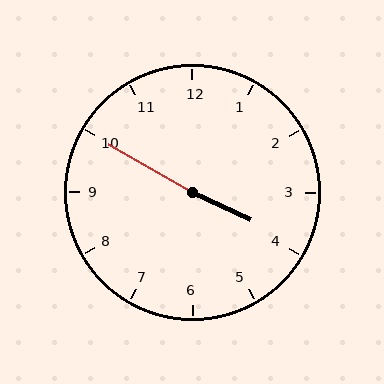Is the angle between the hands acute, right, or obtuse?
It is obtuse.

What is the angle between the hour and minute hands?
Approximately 175 degrees.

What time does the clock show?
3:50.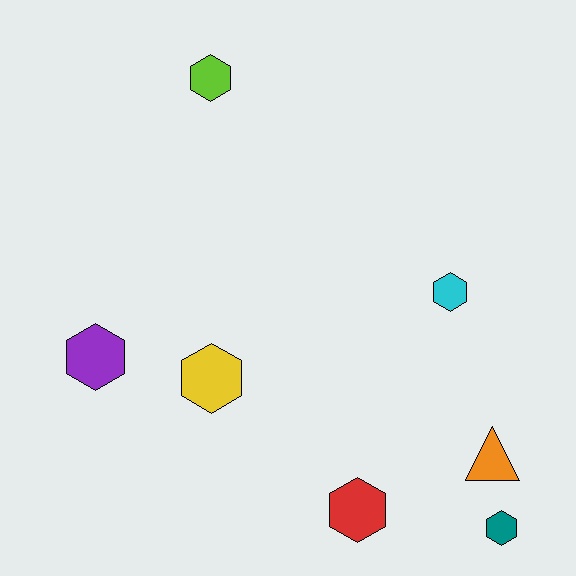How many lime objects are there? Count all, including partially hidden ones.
There is 1 lime object.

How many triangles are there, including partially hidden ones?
There is 1 triangle.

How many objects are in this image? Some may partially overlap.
There are 7 objects.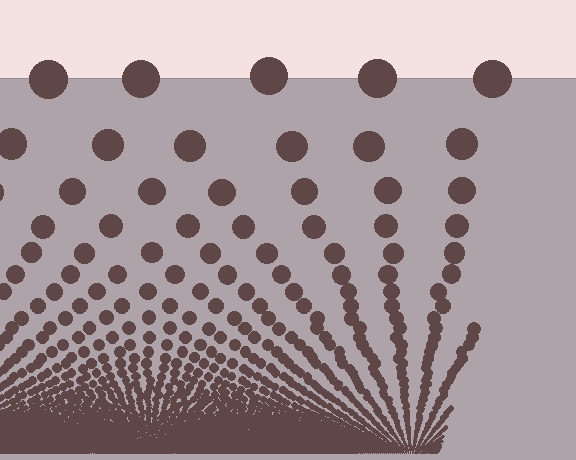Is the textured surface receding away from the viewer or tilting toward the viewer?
The surface appears to tilt toward the viewer. Texture elements get larger and sparser toward the top.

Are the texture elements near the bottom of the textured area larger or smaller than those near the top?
Smaller. The gradient is inverted — elements near the bottom are smaller and denser.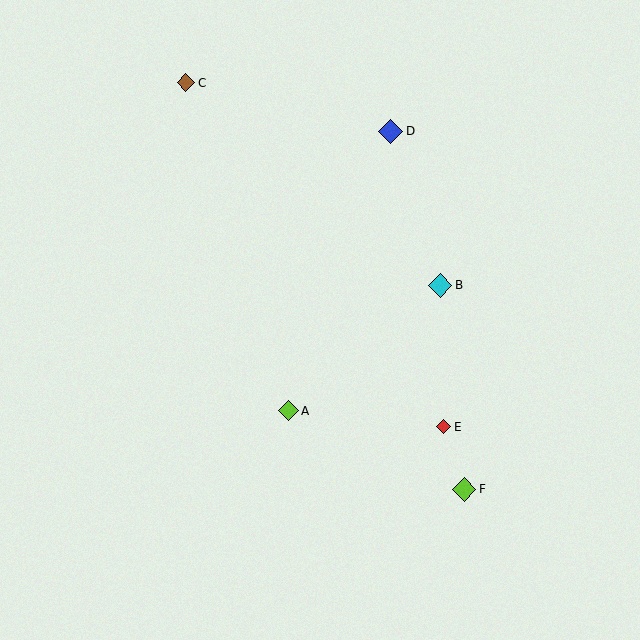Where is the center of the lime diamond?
The center of the lime diamond is at (288, 411).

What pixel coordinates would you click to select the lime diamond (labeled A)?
Click at (288, 411) to select the lime diamond A.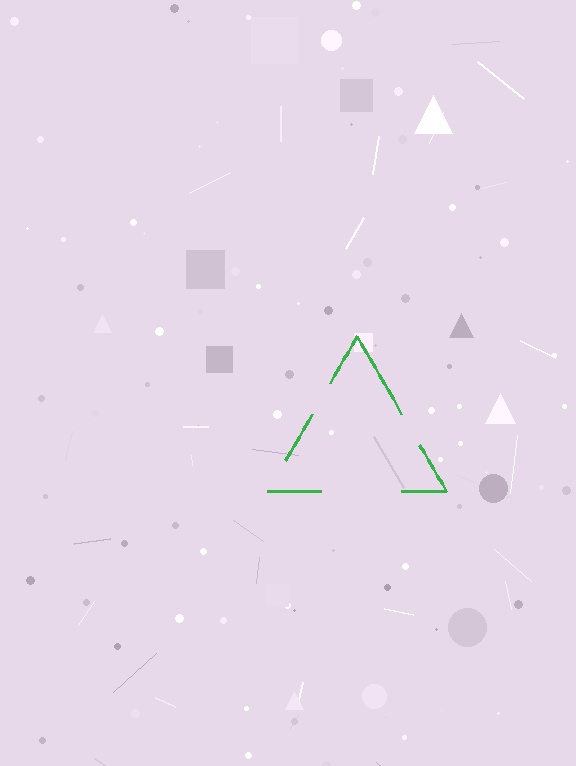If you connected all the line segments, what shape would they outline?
They would outline a triangle.